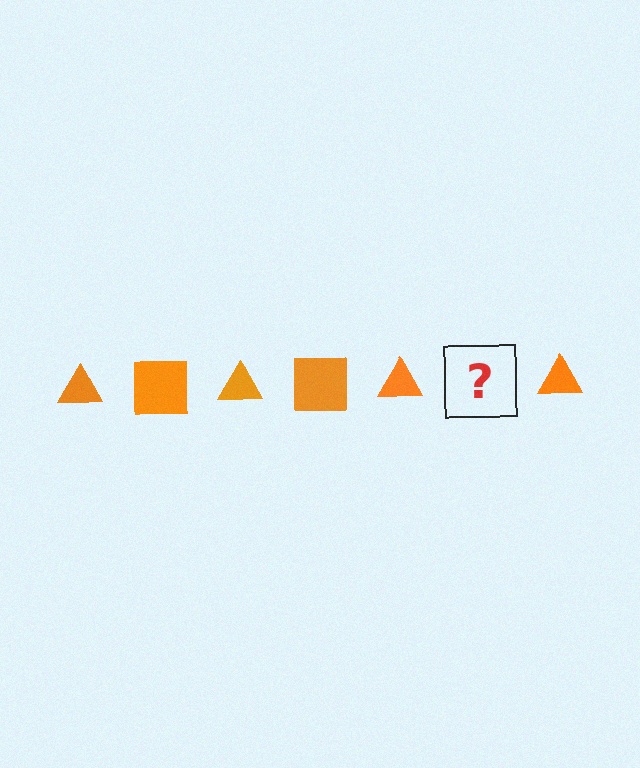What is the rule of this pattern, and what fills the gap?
The rule is that the pattern cycles through triangle, square shapes in orange. The gap should be filled with an orange square.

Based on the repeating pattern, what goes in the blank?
The blank should be an orange square.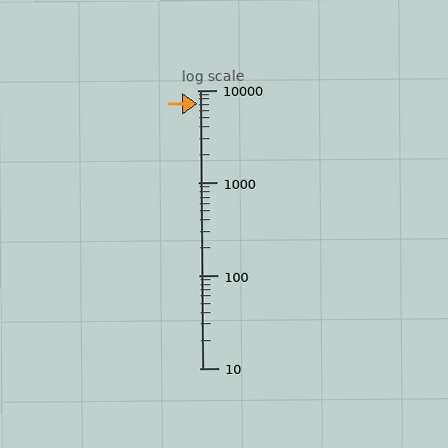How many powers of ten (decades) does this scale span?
The scale spans 3 decades, from 10 to 10000.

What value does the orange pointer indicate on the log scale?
The pointer indicates approximately 7100.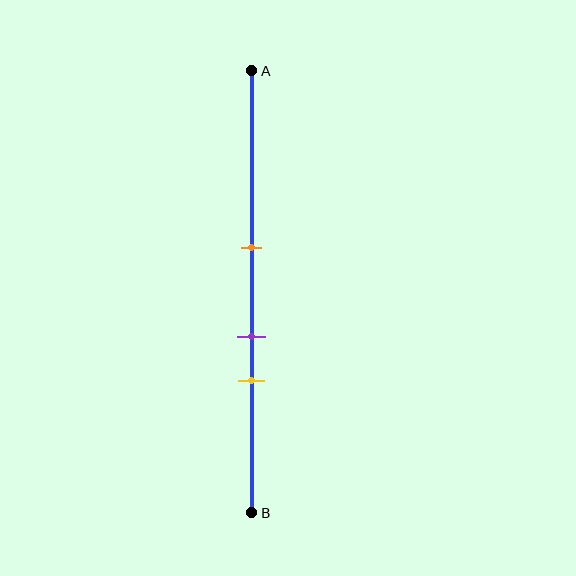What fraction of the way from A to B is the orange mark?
The orange mark is approximately 40% (0.4) of the way from A to B.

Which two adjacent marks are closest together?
The purple and yellow marks are the closest adjacent pair.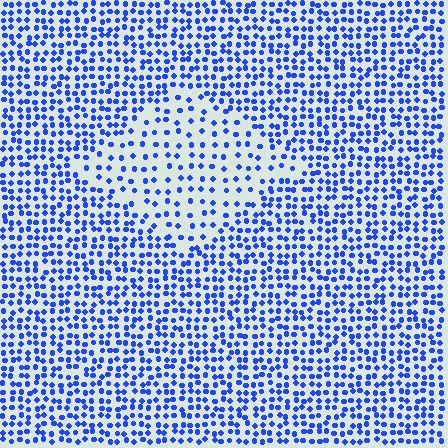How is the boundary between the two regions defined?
The boundary is defined by a change in element density (approximately 2.0x ratio). All elements are the same color, size, and shape.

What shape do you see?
I see a diamond.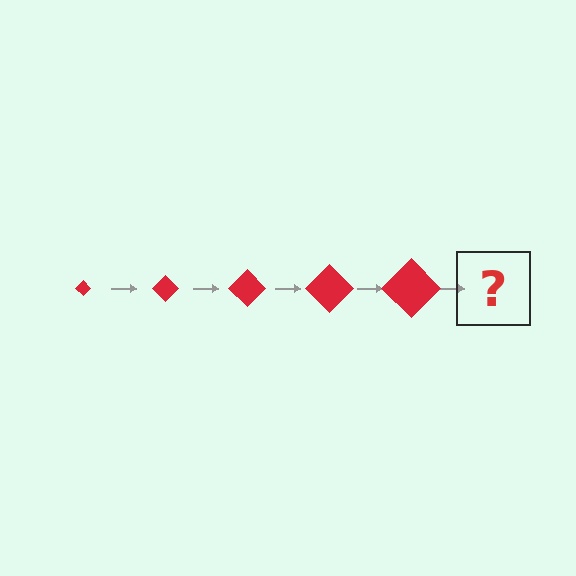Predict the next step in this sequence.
The next step is a red diamond, larger than the previous one.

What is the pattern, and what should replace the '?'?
The pattern is that the diamond gets progressively larger each step. The '?' should be a red diamond, larger than the previous one.